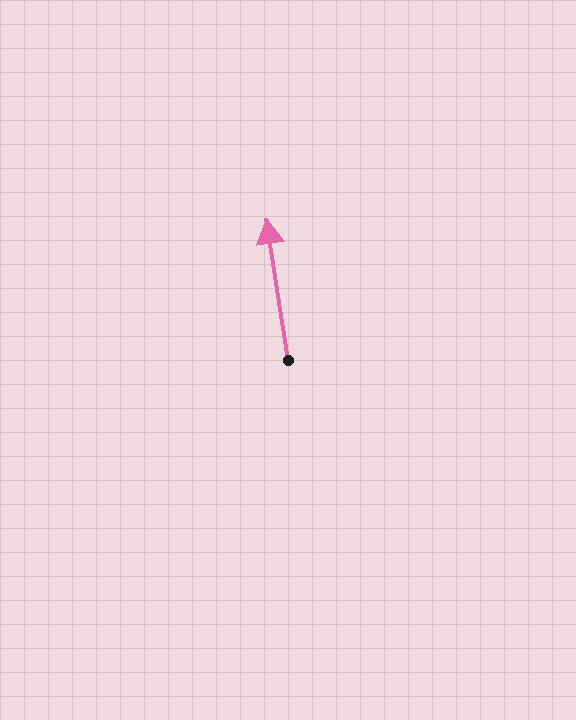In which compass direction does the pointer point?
North.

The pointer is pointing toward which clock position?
Roughly 12 o'clock.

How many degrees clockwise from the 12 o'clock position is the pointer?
Approximately 351 degrees.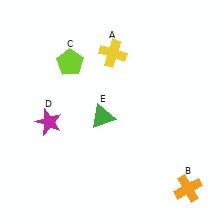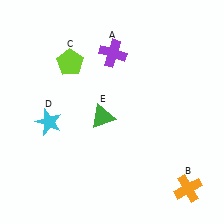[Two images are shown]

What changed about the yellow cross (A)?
In Image 1, A is yellow. In Image 2, it changed to purple.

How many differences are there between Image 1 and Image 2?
There are 2 differences between the two images.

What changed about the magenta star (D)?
In Image 1, D is magenta. In Image 2, it changed to cyan.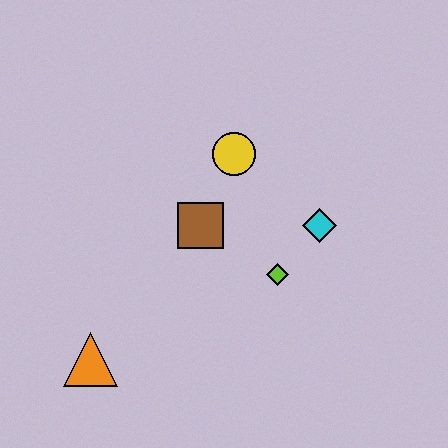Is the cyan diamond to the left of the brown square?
No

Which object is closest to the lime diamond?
The cyan diamond is closest to the lime diamond.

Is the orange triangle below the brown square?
Yes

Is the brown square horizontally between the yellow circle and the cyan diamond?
No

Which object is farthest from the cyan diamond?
The orange triangle is farthest from the cyan diamond.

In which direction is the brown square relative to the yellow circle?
The brown square is below the yellow circle.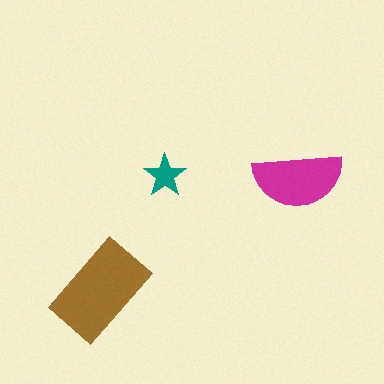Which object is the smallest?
The teal star.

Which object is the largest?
The brown rectangle.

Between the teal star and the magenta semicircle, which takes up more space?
The magenta semicircle.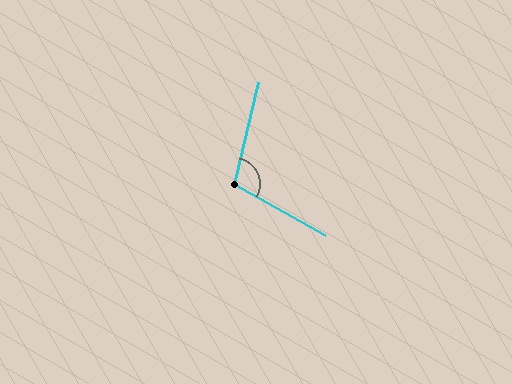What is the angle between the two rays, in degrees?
Approximately 106 degrees.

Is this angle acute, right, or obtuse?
It is obtuse.